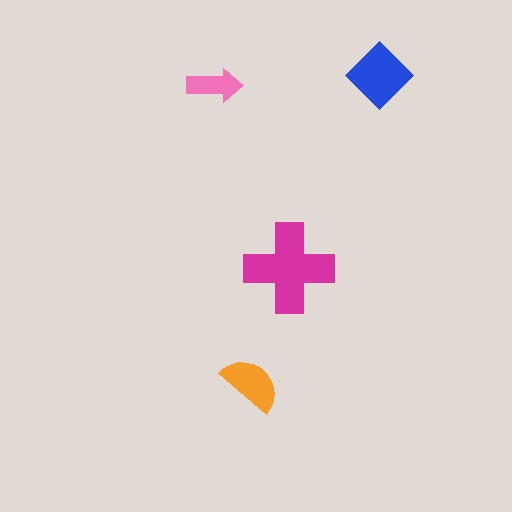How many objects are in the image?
There are 4 objects in the image.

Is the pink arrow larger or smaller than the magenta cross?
Smaller.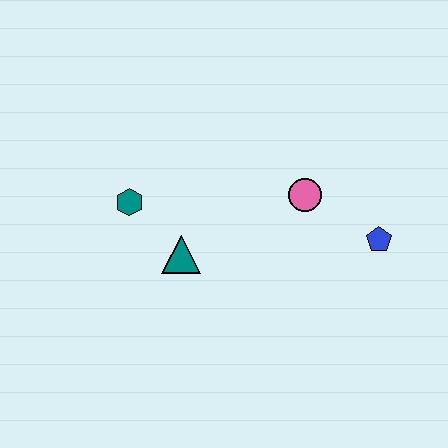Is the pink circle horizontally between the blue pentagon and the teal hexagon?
Yes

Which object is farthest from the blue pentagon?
The teal hexagon is farthest from the blue pentagon.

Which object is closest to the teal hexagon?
The teal triangle is closest to the teal hexagon.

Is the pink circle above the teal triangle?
Yes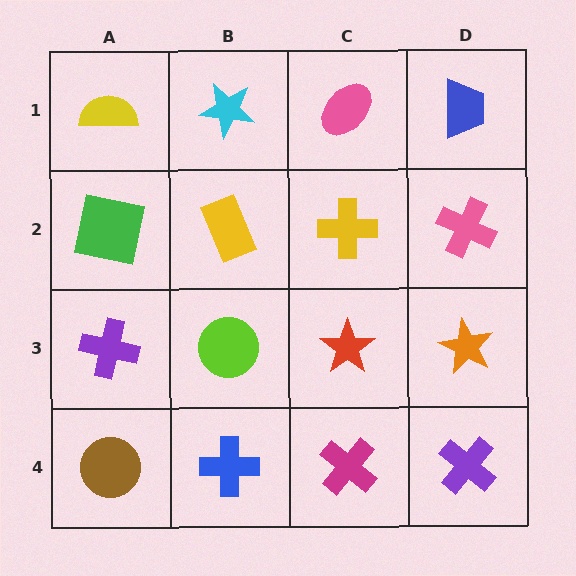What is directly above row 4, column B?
A lime circle.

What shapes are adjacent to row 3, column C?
A yellow cross (row 2, column C), a magenta cross (row 4, column C), a lime circle (row 3, column B), an orange star (row 3, column D).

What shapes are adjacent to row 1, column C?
A yellow cross (row 2, column C), a cyan star (row 1, column B), a blue trapezoid (row 1, column D).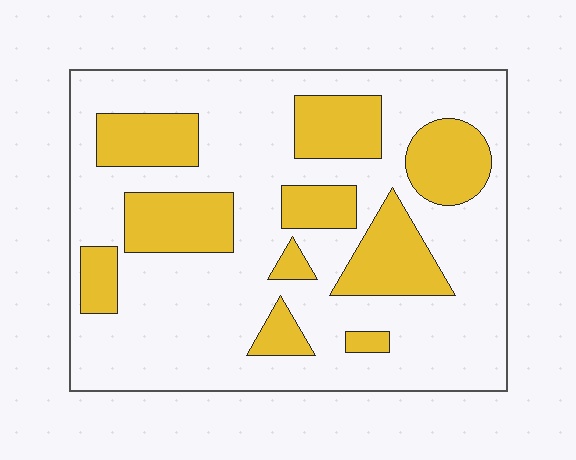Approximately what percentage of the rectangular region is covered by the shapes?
Approximately 30%.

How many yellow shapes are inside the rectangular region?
10.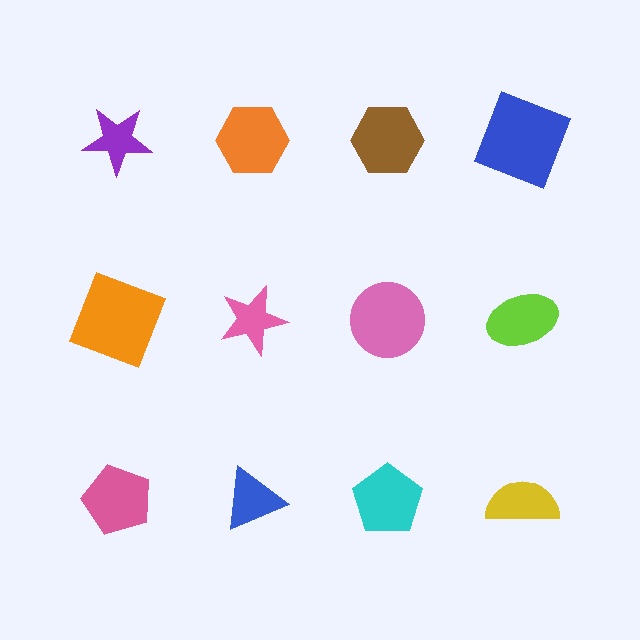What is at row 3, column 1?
A pink pentagon.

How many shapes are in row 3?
4 shapes.